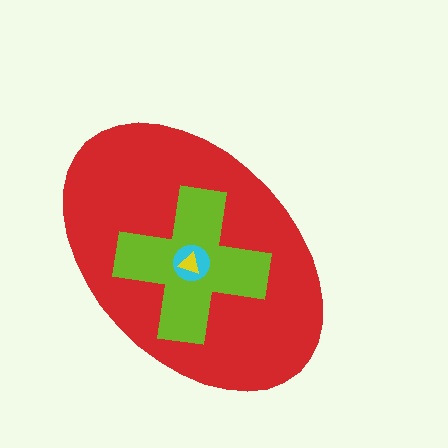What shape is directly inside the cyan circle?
The yellow triangle.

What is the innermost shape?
The yellow triangle.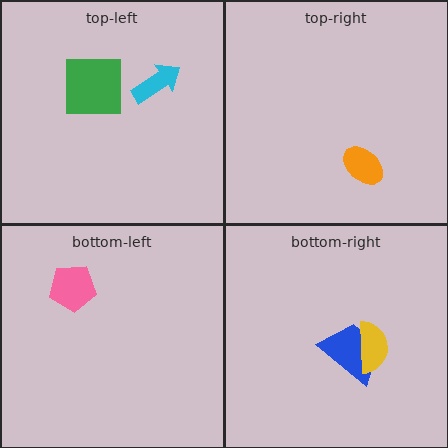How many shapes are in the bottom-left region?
1.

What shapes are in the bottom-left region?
The pink pentagon.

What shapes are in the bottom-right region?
The blue trapezoid, the yellow semicircle.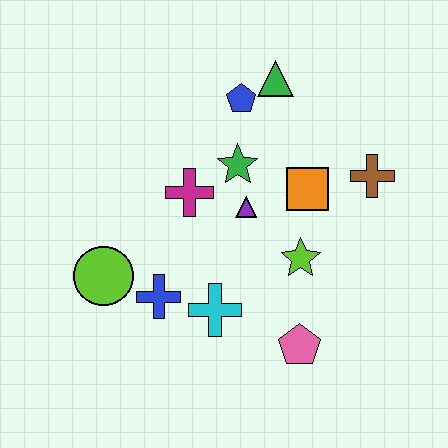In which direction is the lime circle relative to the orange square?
The lime circle is to the left of the orange square.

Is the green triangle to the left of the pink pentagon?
Yes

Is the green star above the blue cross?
Yes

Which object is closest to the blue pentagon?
The green triangle is closest to the blue pentagon.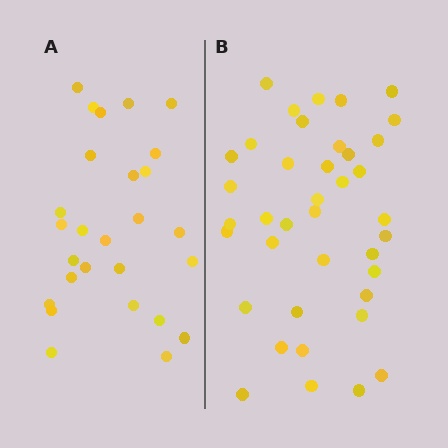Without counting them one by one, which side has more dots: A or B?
Region B (the right region) has more dots.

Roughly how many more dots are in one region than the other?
Region B has roughly 12 or so more dots than region A.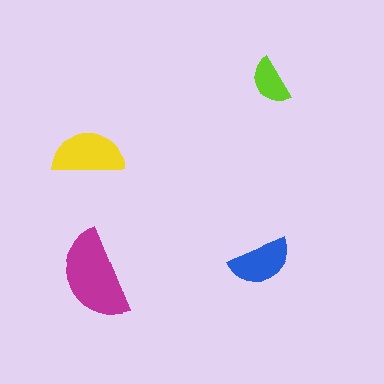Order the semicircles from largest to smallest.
the magenta one, the yellow one, the blue one, the lime one.